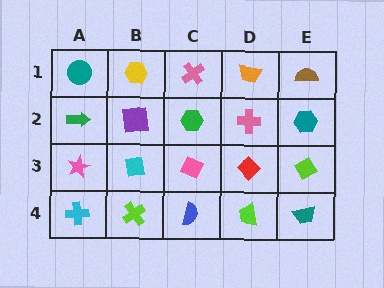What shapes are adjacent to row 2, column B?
A yellow hexagon (row 1, column B), a cyan square (row 3, column B), a green arrow (row 2, column A), a green hexagon (row 2, column C).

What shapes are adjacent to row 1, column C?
A green hexagon (row 2, column C), a yellow hexagon (row 1, column B), an orange trapezoid (row 1, column D).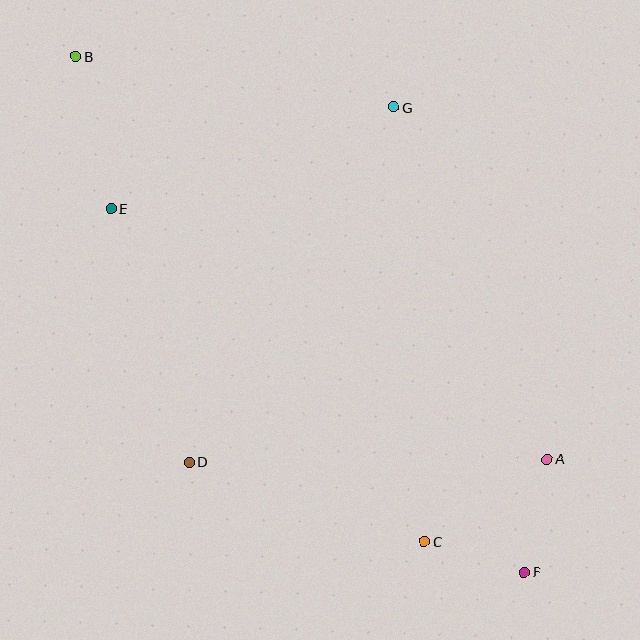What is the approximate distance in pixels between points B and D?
The distance between B and D is approximately 421 pixels.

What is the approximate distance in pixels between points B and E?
The distance between B and E is approximately 156 pixels.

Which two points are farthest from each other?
Points B and F are farthest from each other.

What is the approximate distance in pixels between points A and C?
The distance between A and C is approximately 148 pixels.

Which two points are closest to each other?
Points C and F are closest to each other.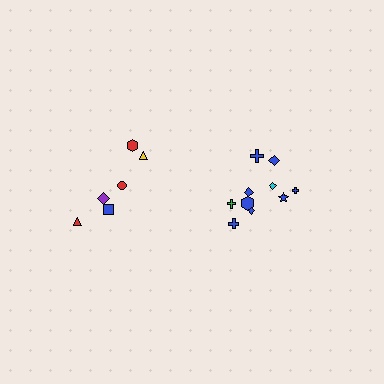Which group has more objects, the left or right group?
The right group.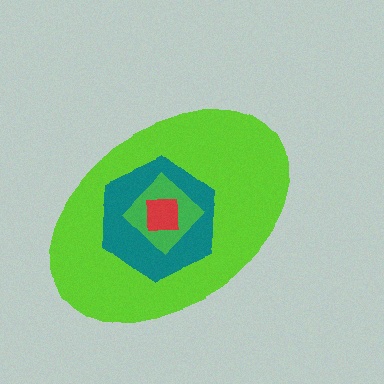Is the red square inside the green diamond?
Yes.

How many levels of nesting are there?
4.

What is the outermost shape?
The lime ellipse.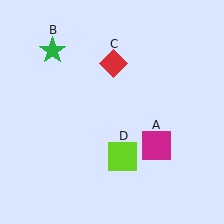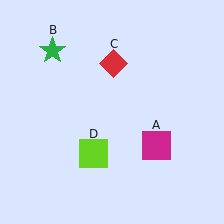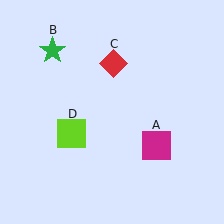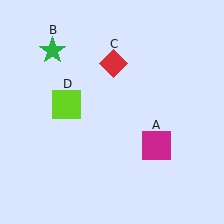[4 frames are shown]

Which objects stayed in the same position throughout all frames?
Magenta square (object A) and green star (object B) and red diamond (object C) remained stationary.